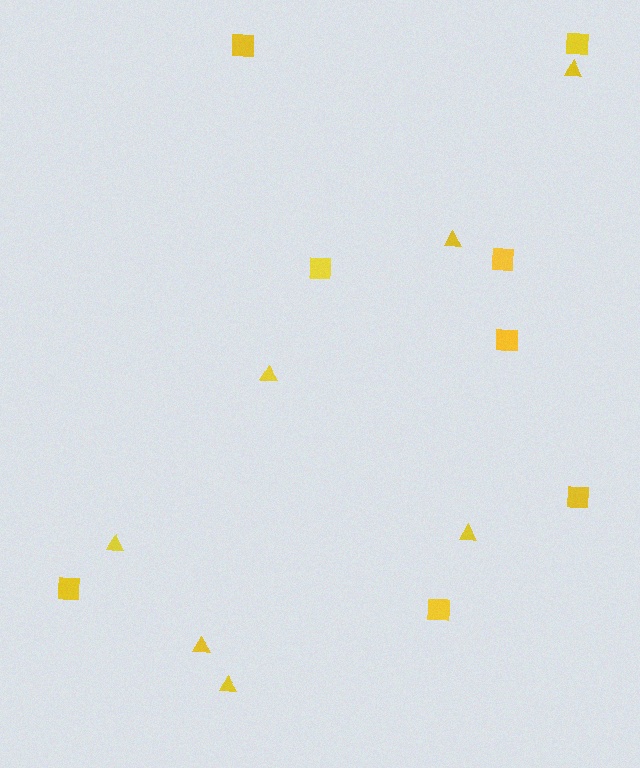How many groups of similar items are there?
There are 2 groups: one group of triangles (7) and one group of squares (8).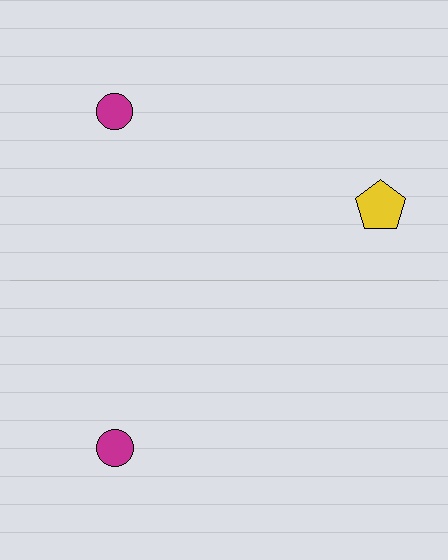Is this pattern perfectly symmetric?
No, the pattern is not perfectly symmetric. A yellow pentagon is missing from the bottom side.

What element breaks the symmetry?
A yellow pentagon is missing from the bottom side.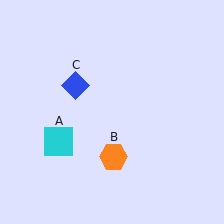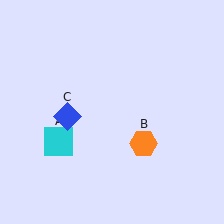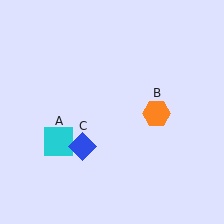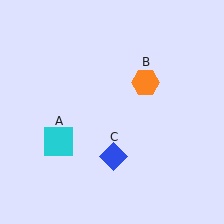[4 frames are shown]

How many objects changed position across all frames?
2 objects changed position: orange hexagon (object B), blue diamond (object C).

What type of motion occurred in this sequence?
The orange hexagon (object B), blue diamond (object C) rotated counterclockwise around the center of the scene.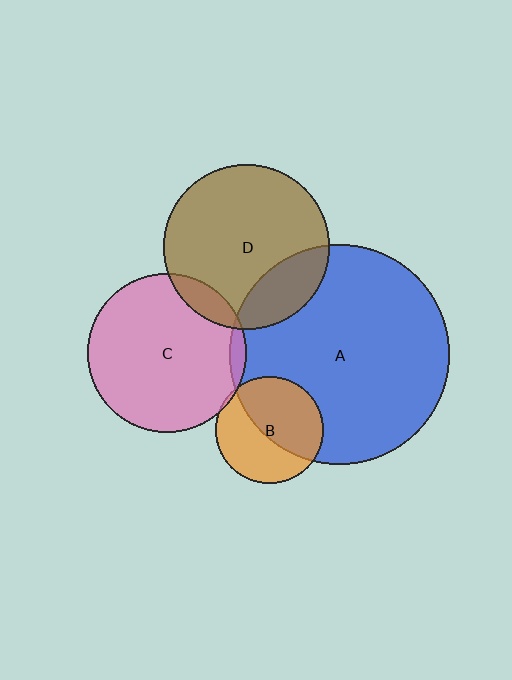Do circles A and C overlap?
Yes.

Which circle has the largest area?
Circle A (blue).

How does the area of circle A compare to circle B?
Approximately 4.2 times.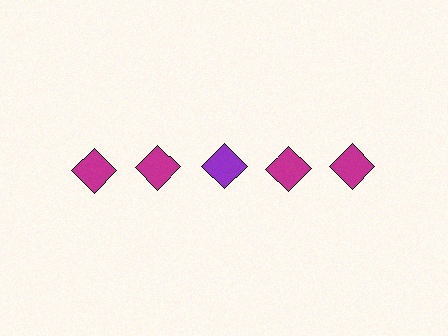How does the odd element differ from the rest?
It has a different color: purple instead of magenta.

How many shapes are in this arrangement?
There are 5 shapes arranged in a grid pattern.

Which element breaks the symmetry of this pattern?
The purple diamond in the top row, center column breaks the symmetry. All other shapes are magenta diamonds.